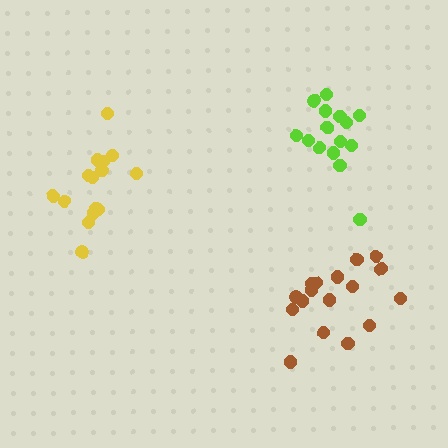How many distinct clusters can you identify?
There are 3 distinct clusters.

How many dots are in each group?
Group 1: 15 dots, Group 2: 15 dots, Group 3: 17 dots (47 total).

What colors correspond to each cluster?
The clusters are colored: yellow, lime, brown.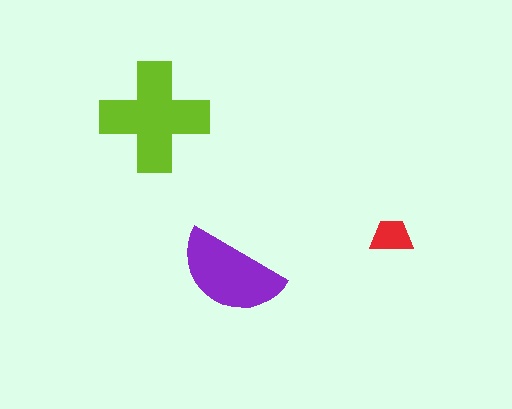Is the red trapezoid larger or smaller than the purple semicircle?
Smaller.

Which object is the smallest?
The red trapezoid.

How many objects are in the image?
There are 3 objects in the image.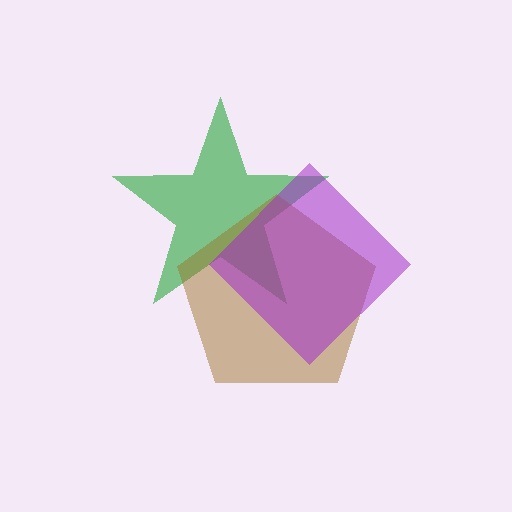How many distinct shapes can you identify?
There are 3 distinct shapes: a green star, a brown pentagon, a purple diamond.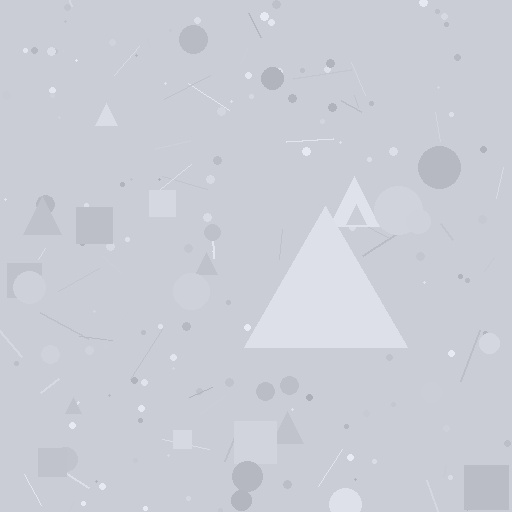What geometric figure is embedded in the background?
A triangle is embedded in the background.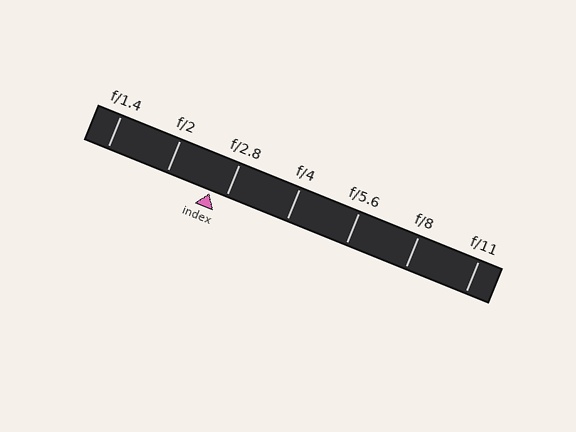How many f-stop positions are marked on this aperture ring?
There are 7 f-stop positions marked.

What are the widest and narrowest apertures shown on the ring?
The widest aperture shown is f/1.4 and the narrowest is f/11.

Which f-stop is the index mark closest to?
The index mark is closest to f/2.8.